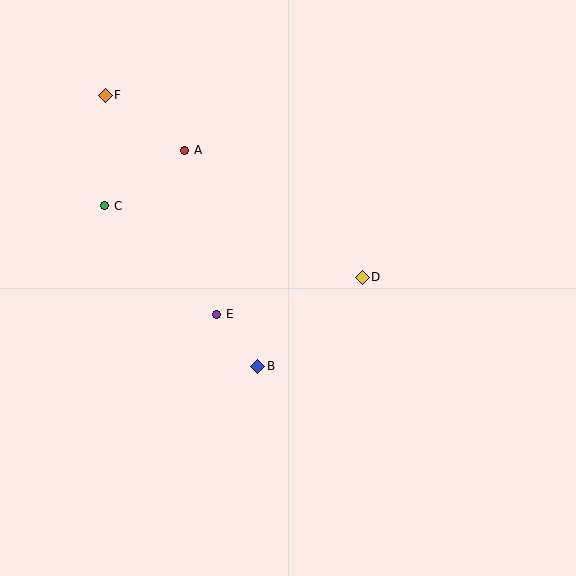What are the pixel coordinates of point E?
Point E is at (217, 314).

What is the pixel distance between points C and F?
The distance between C and F is 111 pixels.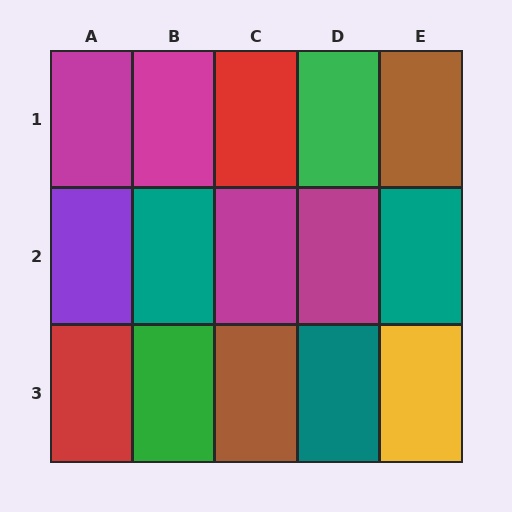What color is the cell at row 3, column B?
Green.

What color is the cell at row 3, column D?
Teal.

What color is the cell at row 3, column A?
Red.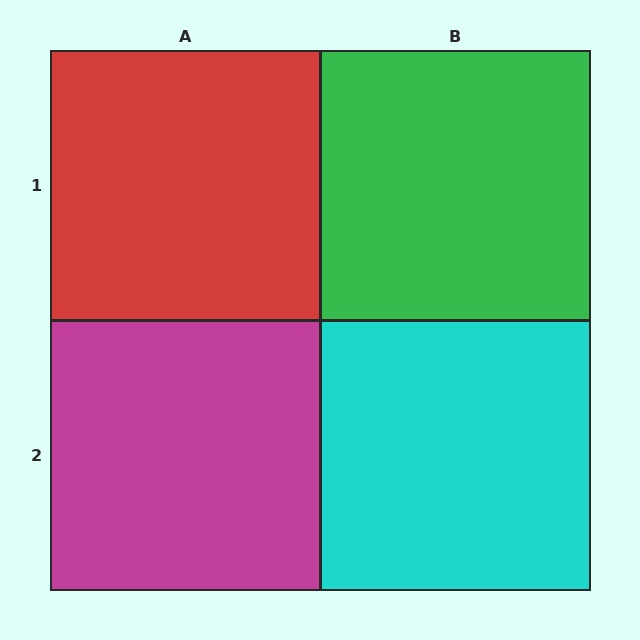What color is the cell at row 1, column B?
Green.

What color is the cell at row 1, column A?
Red.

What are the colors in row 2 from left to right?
Magenta, cyan.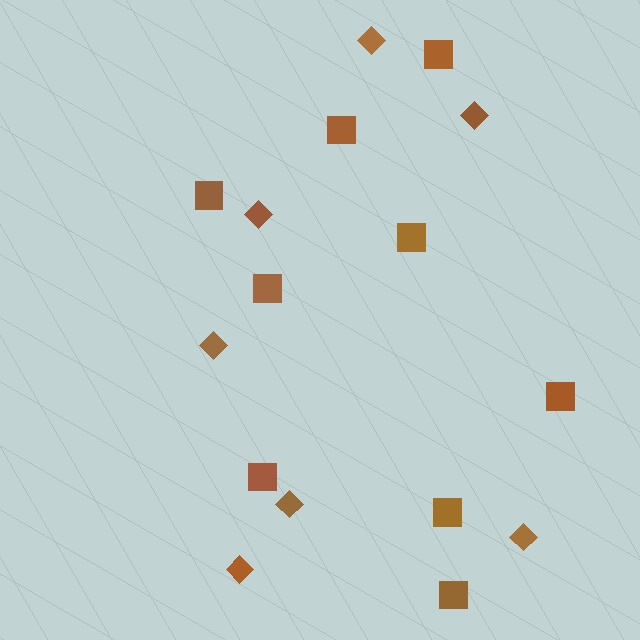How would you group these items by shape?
There are 2 groups: one group of diamonds (7) and one group of squares (9).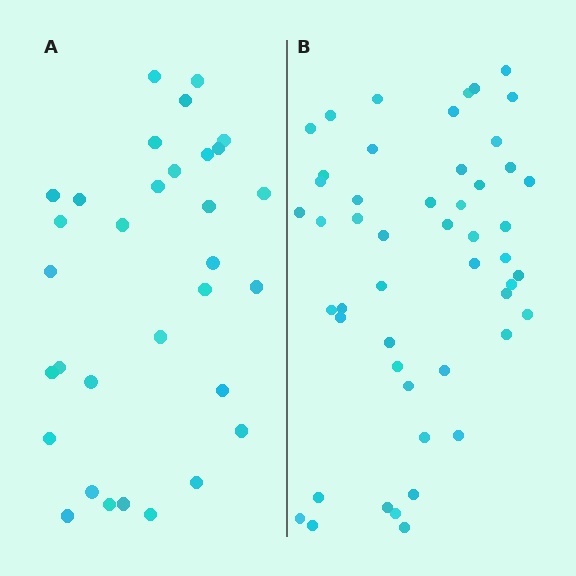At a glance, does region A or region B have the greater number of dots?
Region B (the right region) has more dots.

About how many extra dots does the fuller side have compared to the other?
Region B has approximately 20 more dots than region A.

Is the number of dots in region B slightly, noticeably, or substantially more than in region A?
Region B has substantially more. The ratio is roughly 1.6 to 1.